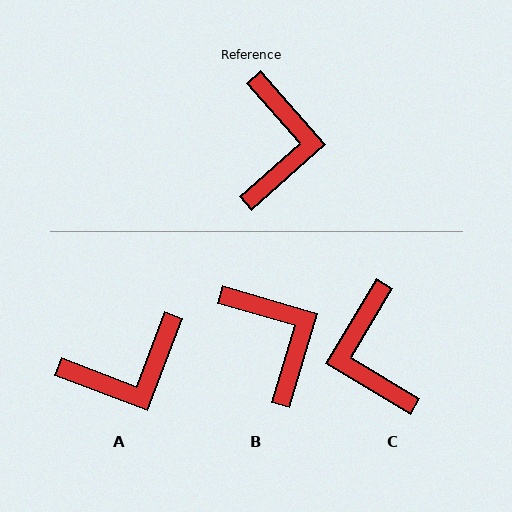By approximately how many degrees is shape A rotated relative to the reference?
Approximately 63 degrees clockwise.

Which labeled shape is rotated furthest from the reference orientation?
C, about 163 degrees away.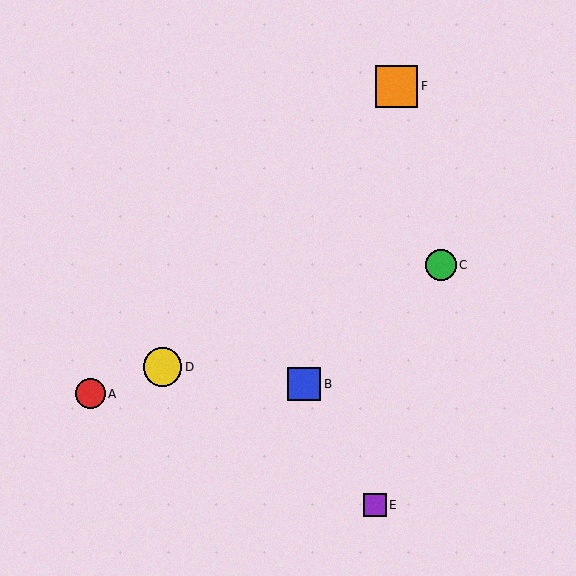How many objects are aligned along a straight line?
3 objects (A, C, D) are aligned along a straight line.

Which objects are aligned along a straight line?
Objects A, C, D are aligned along a straight line.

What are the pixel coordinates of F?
Object F is at (397, 86).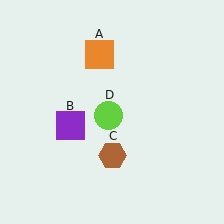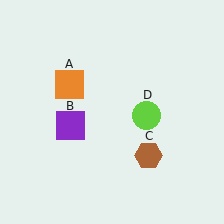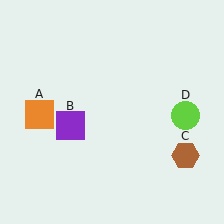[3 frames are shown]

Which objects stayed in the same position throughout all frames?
Purple square (object B) remained stationary.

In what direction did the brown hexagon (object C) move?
The brown hexagon (object C) moved right.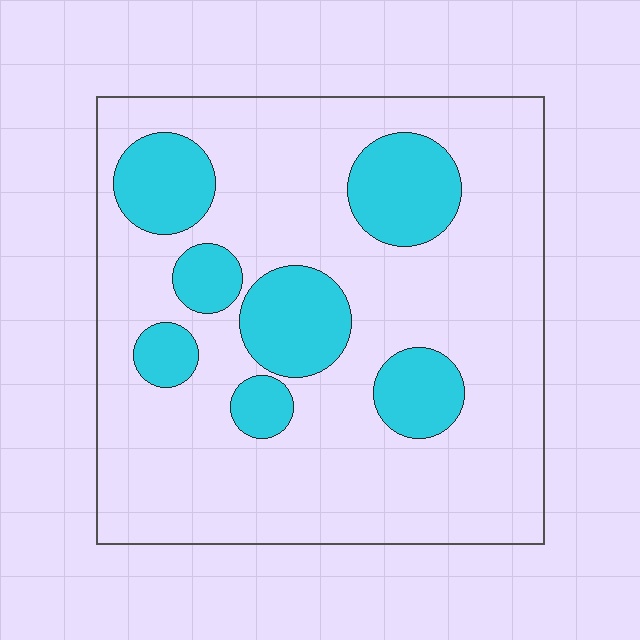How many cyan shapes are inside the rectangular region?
7.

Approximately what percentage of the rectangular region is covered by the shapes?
Approximately 25%.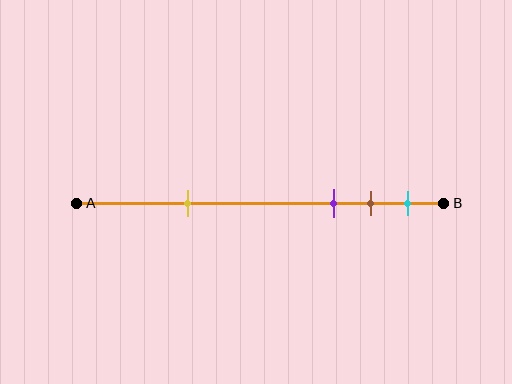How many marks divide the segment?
There are 4 marks dividing the segment.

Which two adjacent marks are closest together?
The brown and cyan marks are the closest adjacent pair.